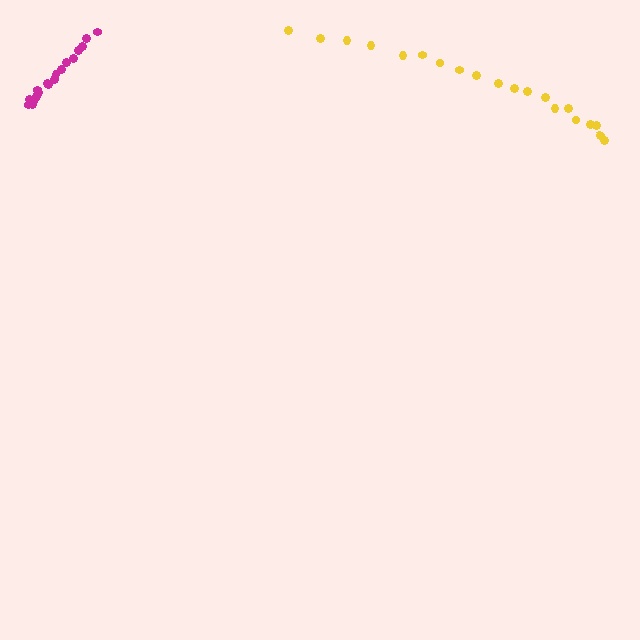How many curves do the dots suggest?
There are 2 distinct paths.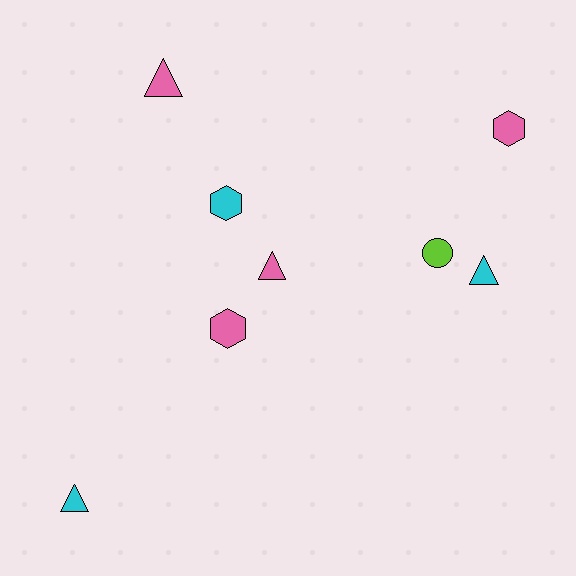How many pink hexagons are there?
There are 2 pink hexagons.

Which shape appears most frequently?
Triangle, with 4 objects.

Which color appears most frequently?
Pink, with 4 objects.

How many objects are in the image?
There are 8 objects.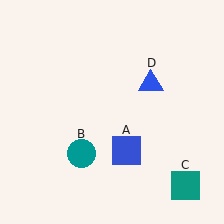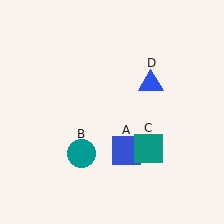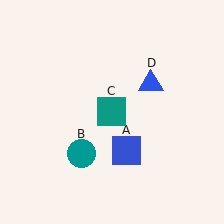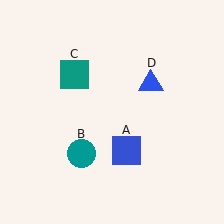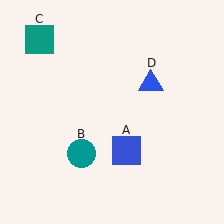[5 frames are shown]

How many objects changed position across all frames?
1 object changed position: teal square (object C).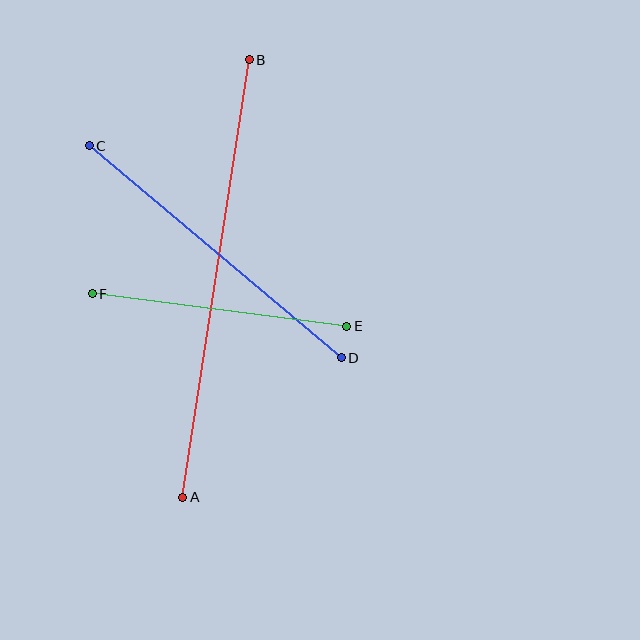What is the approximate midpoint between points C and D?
The midpoint is at approximately (215, 252) pixels.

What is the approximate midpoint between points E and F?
The midpoint is at approximately (220, 310) pixels.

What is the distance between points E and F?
The distance is approximately 257 pixels.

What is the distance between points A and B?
The distance is approximately 442 pixels.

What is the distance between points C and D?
The distance is approximately 329 pixels.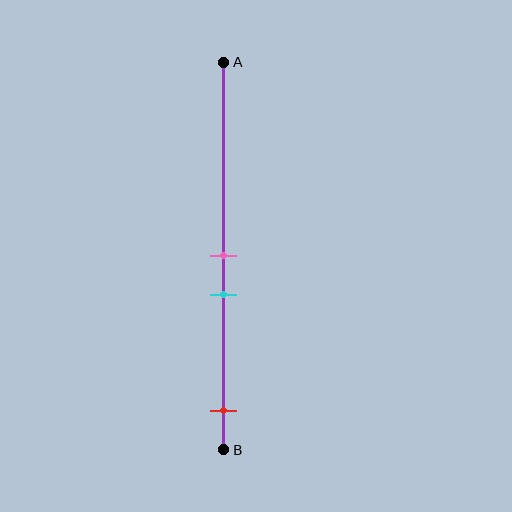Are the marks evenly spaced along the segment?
No, the marks are not evenly spaced.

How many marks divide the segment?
There are 3 marks dividing the segment.